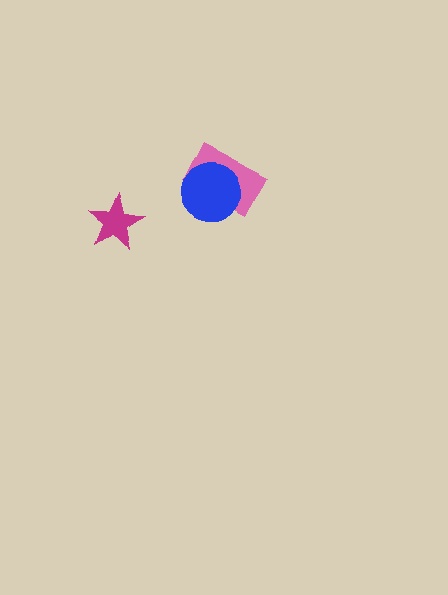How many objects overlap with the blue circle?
1 object overlaps with the blue circle.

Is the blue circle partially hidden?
No, no other shape covers it.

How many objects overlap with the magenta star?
0 objects overlap with the magenta star.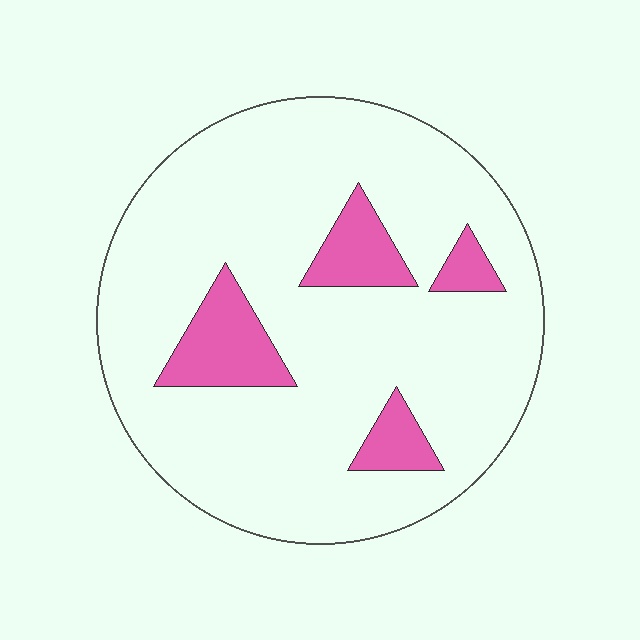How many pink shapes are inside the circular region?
4.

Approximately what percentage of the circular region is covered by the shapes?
Approximately 15%.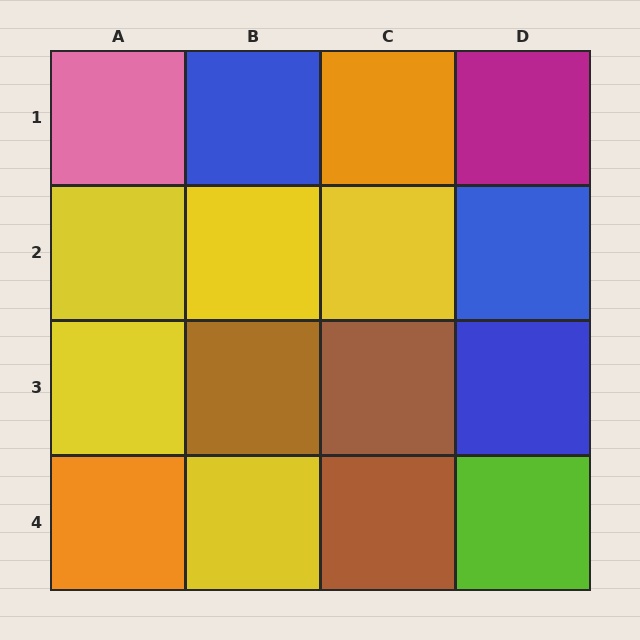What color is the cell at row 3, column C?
Brown.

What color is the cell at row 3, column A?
Yellow.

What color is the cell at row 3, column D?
Blue.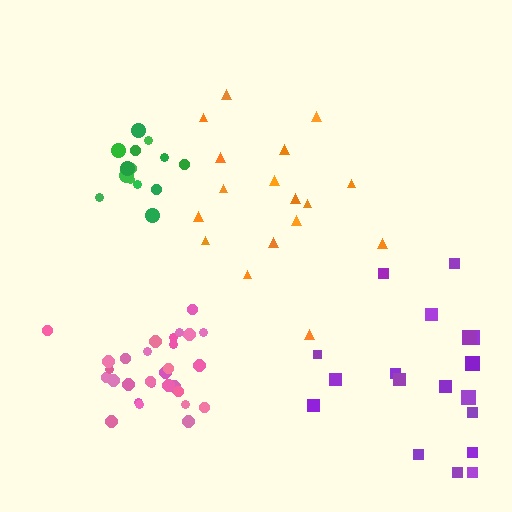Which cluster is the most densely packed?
Green.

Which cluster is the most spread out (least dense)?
Purple.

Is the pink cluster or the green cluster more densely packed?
Green.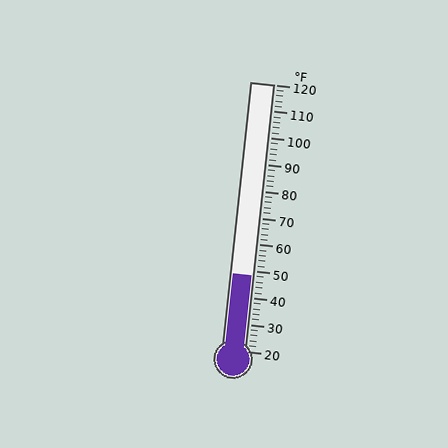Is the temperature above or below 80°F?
The temperature is below 80°F.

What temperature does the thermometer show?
The thermometer shows approximately 48°F.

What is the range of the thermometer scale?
The thermometer scale ranges from 20°F to 120°F.